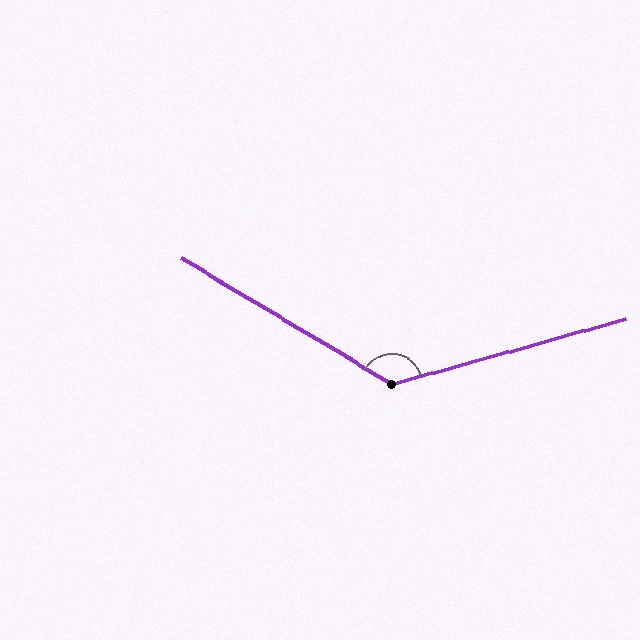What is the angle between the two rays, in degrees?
Approximately 134 degrees.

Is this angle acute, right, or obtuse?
It is obtuse.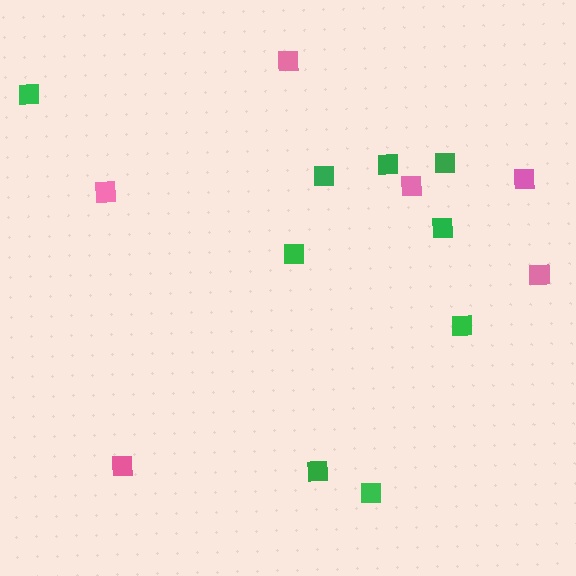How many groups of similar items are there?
There are 2 groups: one group of green squares (9) and one group of pink squares (6).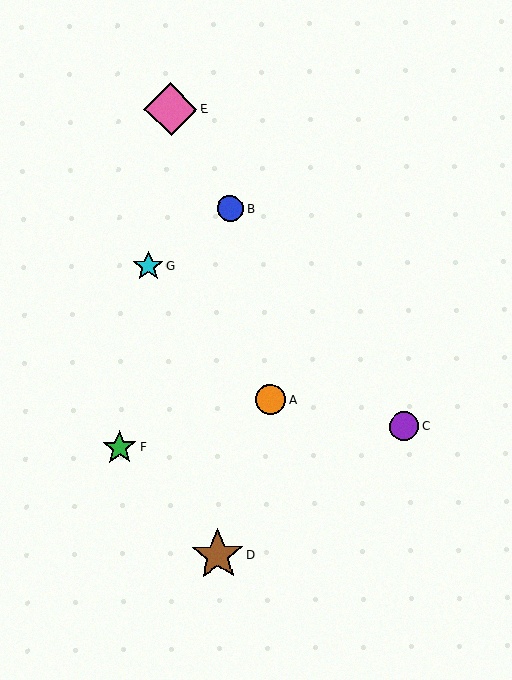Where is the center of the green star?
The center of the green star is at (120, 448).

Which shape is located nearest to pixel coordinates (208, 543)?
The brown star (labeled D) at (218, 555) is nearest to that location.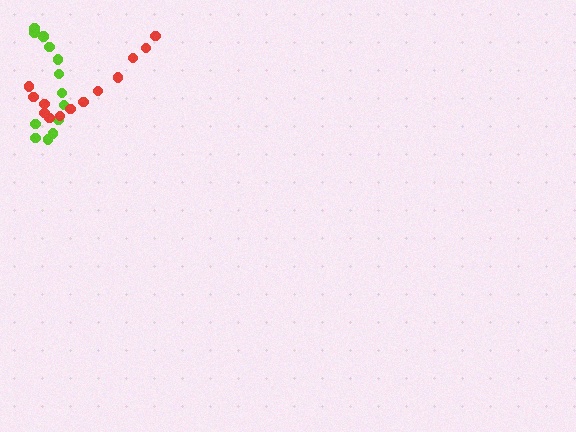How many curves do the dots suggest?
There are 2 distinct paths.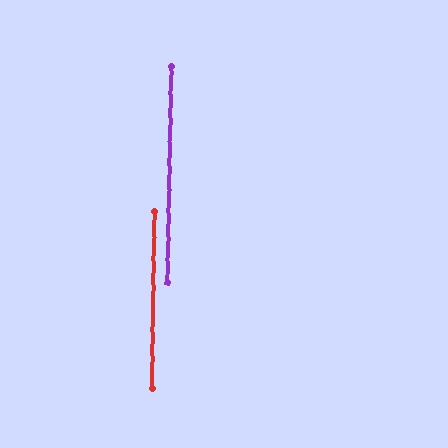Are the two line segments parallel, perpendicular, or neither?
Parallel — their directions differ by only 0.3°.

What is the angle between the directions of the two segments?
Approximately 0 degrees.